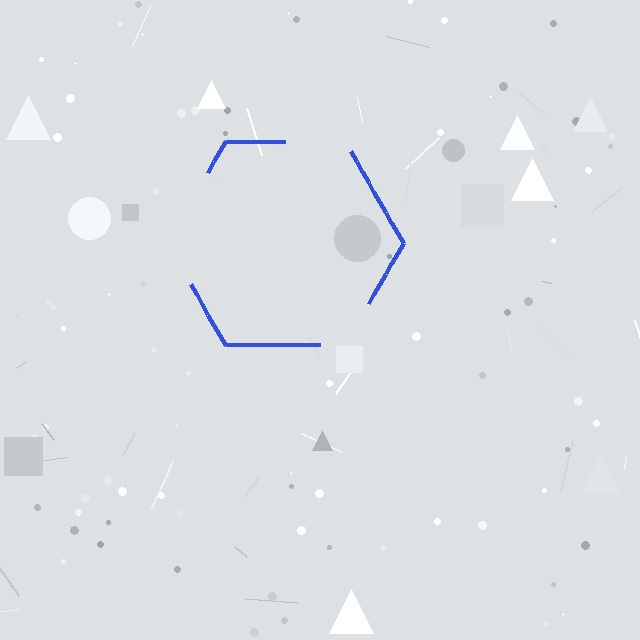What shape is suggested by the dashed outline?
The dashed outline suggests a hexagon.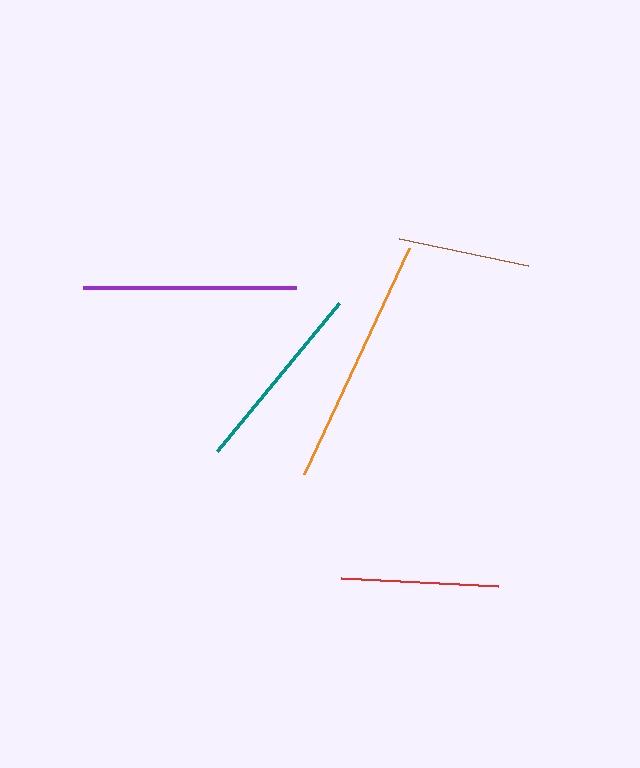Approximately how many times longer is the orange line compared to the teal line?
The orange line is approximately 1.3 times the length of the teal line.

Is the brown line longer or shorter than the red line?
The red line is longer than the brown line.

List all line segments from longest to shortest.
From longest to shortest: orange, purple, teal, red, brown.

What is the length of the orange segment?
The orange segment is approximately 249 pixels long.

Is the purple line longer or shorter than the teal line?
The purple line is longer than the teal line.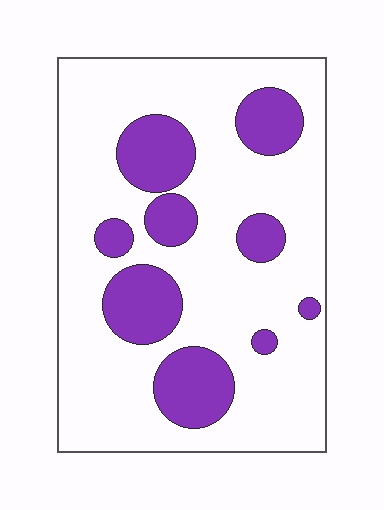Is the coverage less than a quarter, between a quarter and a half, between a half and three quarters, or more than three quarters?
Less than a quarter.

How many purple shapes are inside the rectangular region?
9.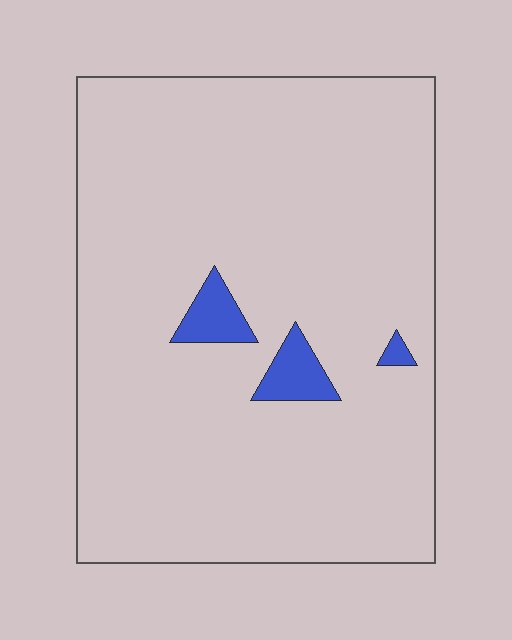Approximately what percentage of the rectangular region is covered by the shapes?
Approximately 5%.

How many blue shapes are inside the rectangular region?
3.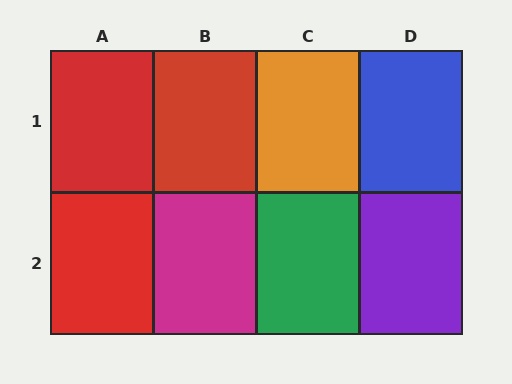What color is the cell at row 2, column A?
Red.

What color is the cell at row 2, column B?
Magenta.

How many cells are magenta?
1 cell is magenta.